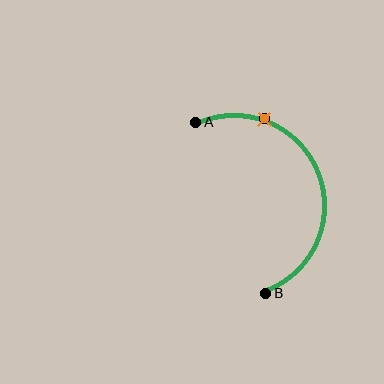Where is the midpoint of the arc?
The arc midpoint is the point on the curve farthest from the straight line joining A and B. It sits to the right of that line.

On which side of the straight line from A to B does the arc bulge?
The arc bulges to the right of the straight line connecting A and B.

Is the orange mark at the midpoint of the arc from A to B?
No. The orange mark lies on the arc but is closer to endpoint A. The arc midpoint would be at the point on the curve equidistant along the arc from both A and B.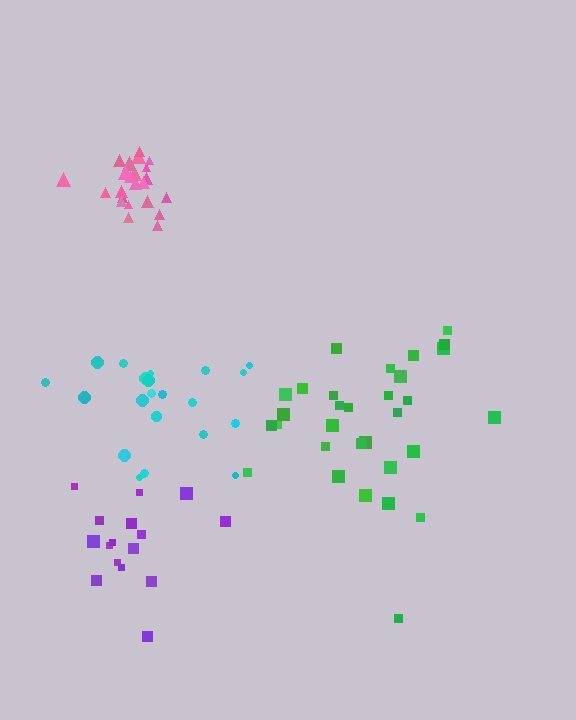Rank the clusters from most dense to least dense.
pink, green, purple, cyan.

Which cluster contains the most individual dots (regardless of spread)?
Green (31).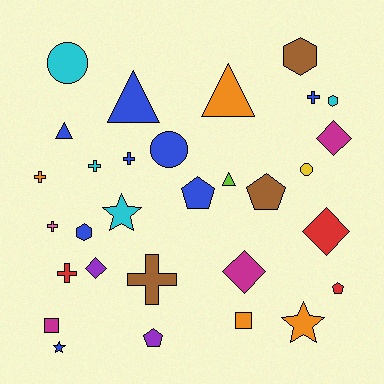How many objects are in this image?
There are 30 objects.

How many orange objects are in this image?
There are 4 orange objects.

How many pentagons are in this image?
There are 4 pentagons.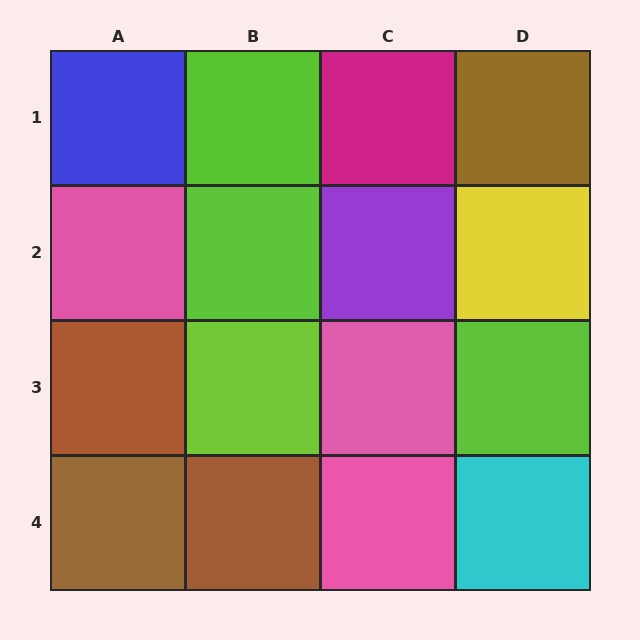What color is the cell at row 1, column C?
Magenta.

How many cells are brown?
4 cells are brown.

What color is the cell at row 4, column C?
Pink.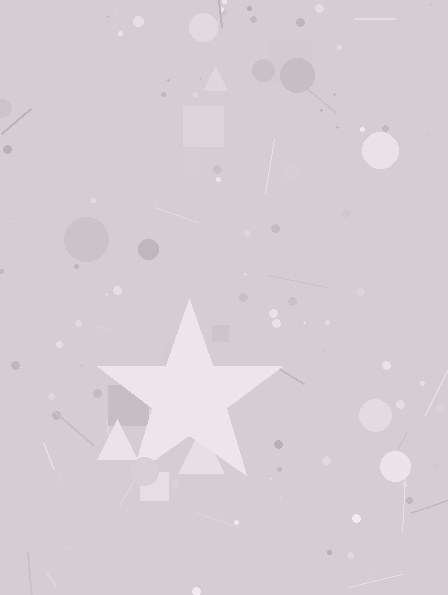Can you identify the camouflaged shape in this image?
The camouflaged shape is a star.